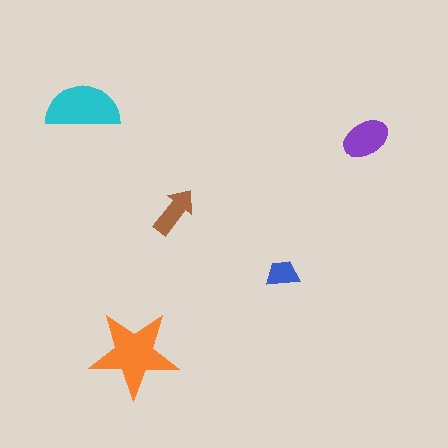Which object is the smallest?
The blue trapezoid.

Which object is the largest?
The orange star.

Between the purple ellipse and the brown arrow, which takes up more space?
The purple ellipse.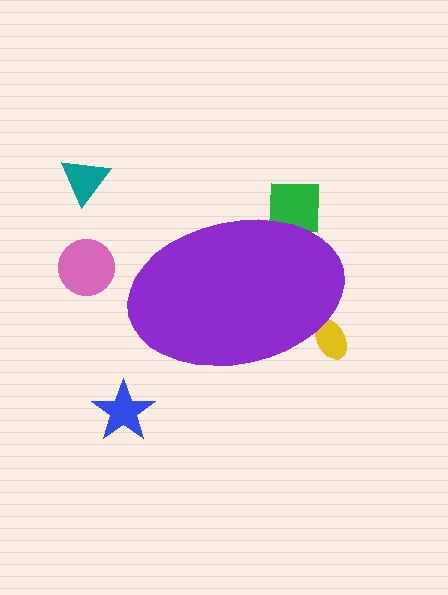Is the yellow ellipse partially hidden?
Yes, the yellow ellipse is partially hidden behind the purple ellipse.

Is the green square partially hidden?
Yes, the green square is partially hidden behind the purple ellipse.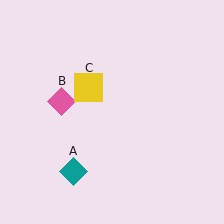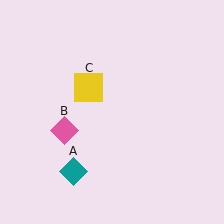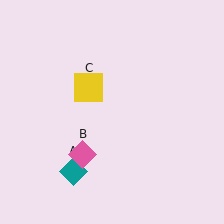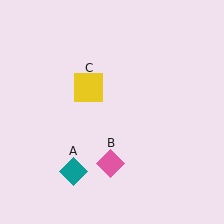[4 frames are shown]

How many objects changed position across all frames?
1 object changed position: pink diamond (object B).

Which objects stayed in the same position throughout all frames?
Teal diamond (object A) and yellow square (object C) remained stationary.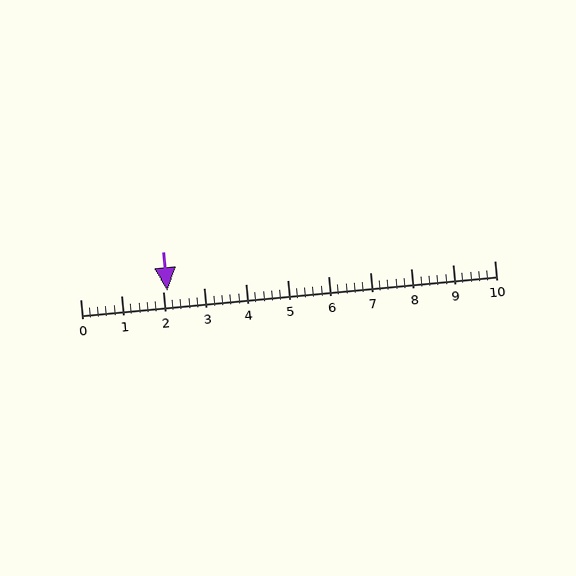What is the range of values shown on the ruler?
The ruler shows values from 0 to 10.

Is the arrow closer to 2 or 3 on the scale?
The arrow is closer to 2.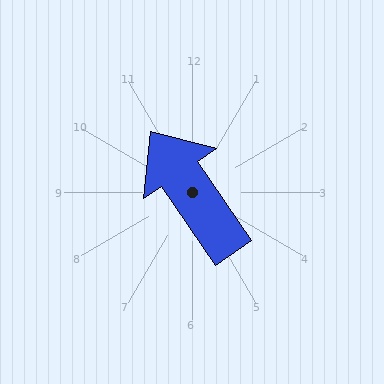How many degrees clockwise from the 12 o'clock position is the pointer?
Approximately 326 degrees.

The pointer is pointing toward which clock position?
Roughly 11 o'clock.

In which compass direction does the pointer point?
Northwest.